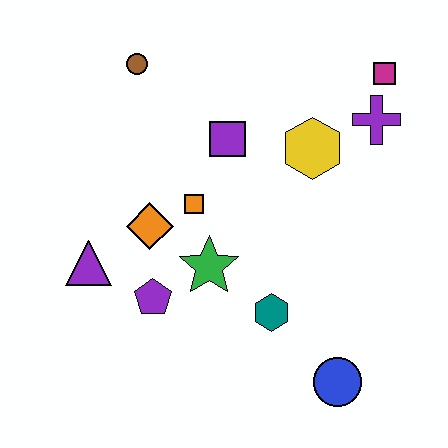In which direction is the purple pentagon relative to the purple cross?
The purple pentagon is to the left of the purple cross.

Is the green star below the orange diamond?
Yes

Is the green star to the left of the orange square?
No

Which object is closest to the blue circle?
The teal hexagon is closest to the blue circle.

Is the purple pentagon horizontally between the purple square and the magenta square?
No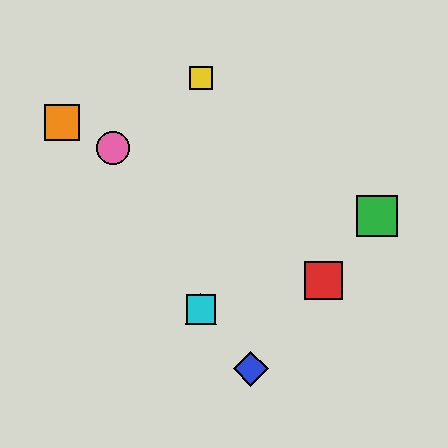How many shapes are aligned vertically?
3 shapes (the yellow square, the purple triangle, the cyan square) are aligned vertically.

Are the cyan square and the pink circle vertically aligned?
No, the cyan square is at x≈201 and the pink circle is at x≈113.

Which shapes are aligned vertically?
The yellow square, the purple triangle, the cyan square are aligned vertically.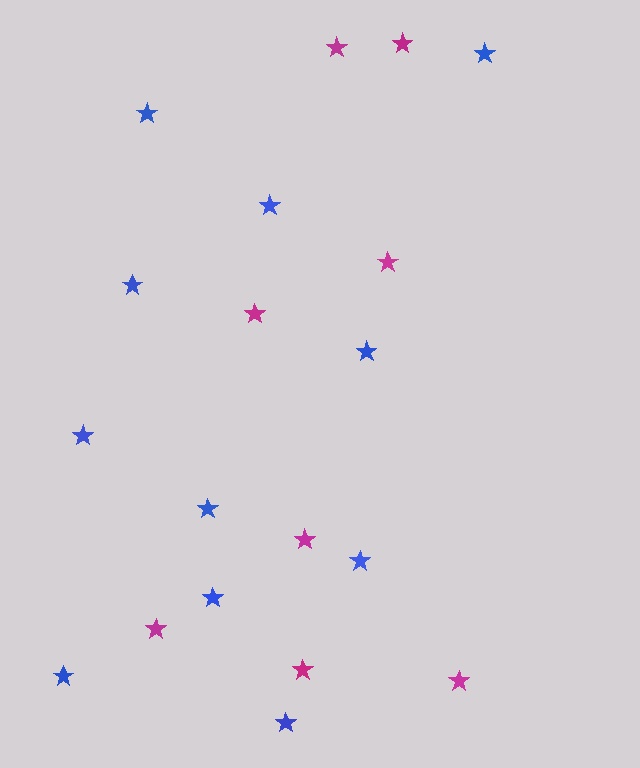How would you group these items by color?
There are 2 groups: one group of magenta stars (8) and one group of blue stars (11).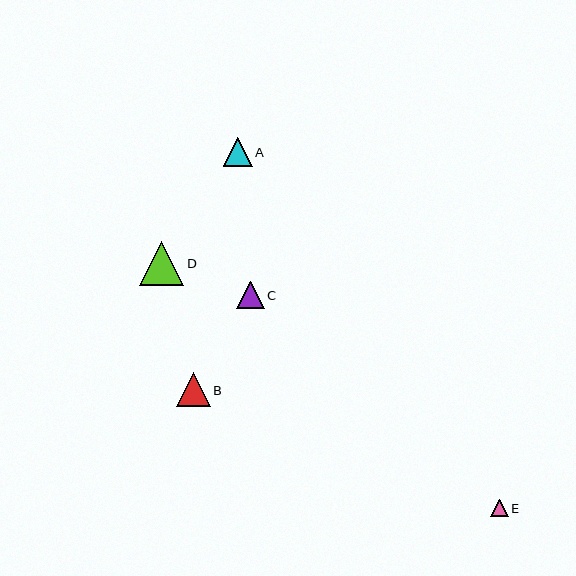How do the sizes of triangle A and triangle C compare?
Triangle A and triangle C are approximately the same size.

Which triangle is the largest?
Triangle D is the largest with a size of approximately 44 pixels.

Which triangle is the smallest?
Triangle E is the smallest with a size of approximately 17 pixels.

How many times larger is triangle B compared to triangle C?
Triangle B is approximately 1.2 times the size of triangle C.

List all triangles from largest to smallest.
From largest to smallest: D, B, A, C, E.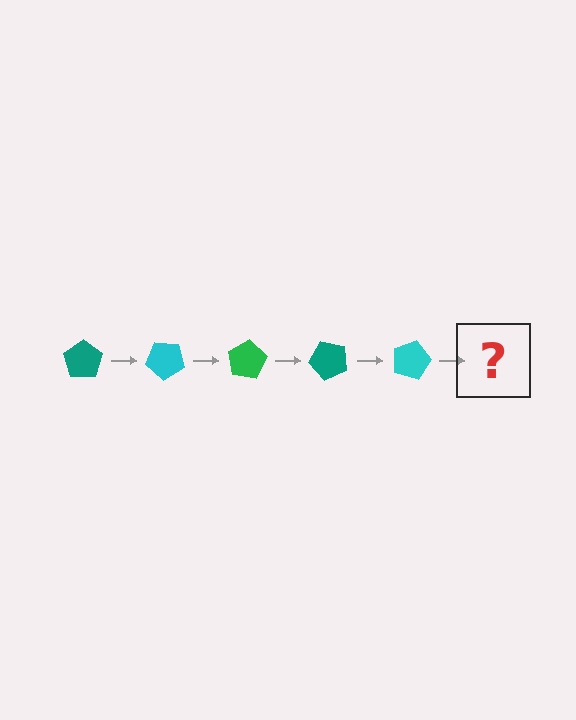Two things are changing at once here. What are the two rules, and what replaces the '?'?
The two rules are that it rotates 40 degrees each step and the color cycles through teal, cyan, and green. The '?' should be a green pentagon, rotated 200 degrees from the start.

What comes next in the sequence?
The next element should be a green pentagon, rotated 200 degrees from the start.